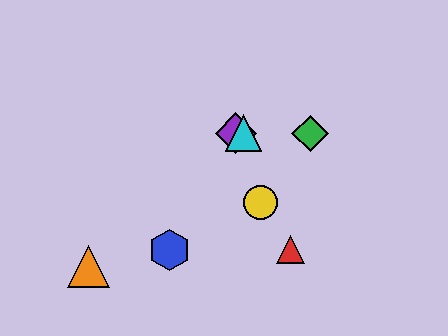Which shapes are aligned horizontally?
The green diamond, the purple diamond, the cyan triangle are aligned horizontally.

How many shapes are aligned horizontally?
3 shapes (the green diamond, the purple diamond, the cyan triangle) are aligned horizontally.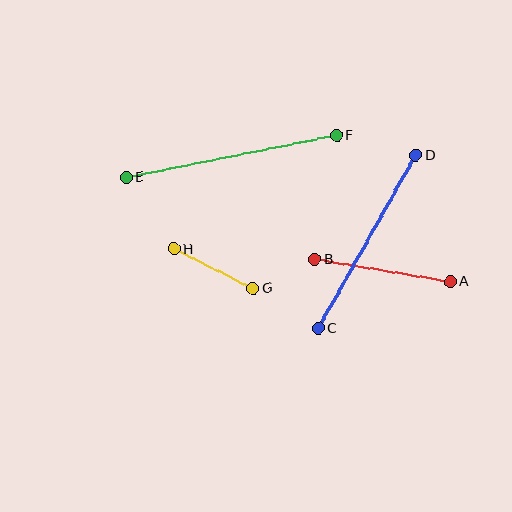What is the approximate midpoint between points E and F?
The midpoint is at approximately (231, 156) pixels.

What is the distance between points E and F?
The distance is approximately 215 pixels.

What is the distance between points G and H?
The distance is approximately 88 pixels.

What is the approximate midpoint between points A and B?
The midpoint is at approximately (383, 271) pixels.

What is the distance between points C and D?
The distance is approximately 199 pixels.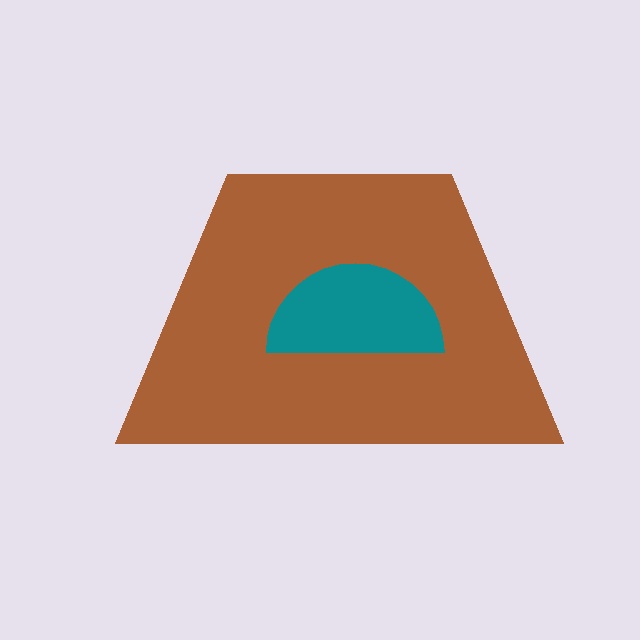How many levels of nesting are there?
2.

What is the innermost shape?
The teal semicircle.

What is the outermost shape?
The brown trapezoid.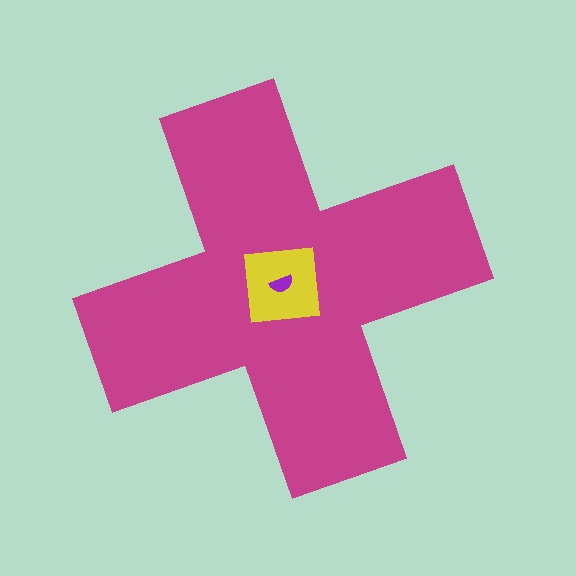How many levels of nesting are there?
3.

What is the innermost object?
The purple semicircle.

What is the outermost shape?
The magenta cross.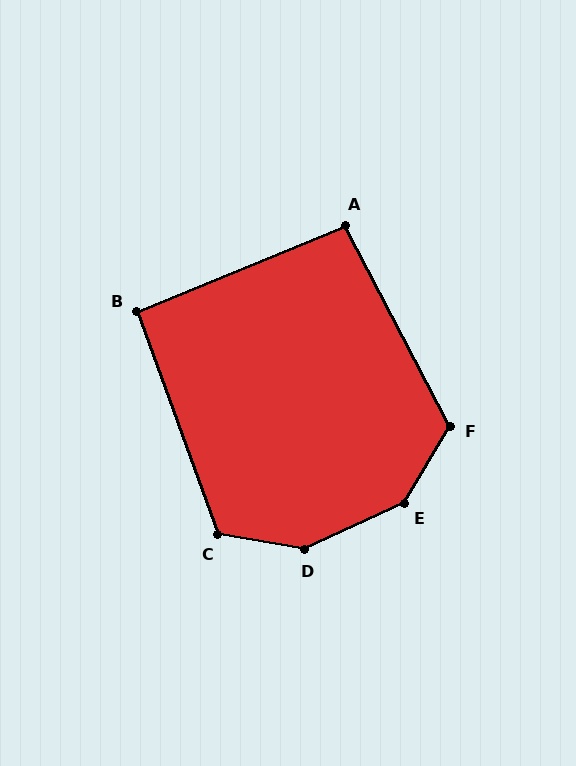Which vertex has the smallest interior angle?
B, at approximately 92 degrees.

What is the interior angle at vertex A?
Approximately 95 degrees (obtuse).